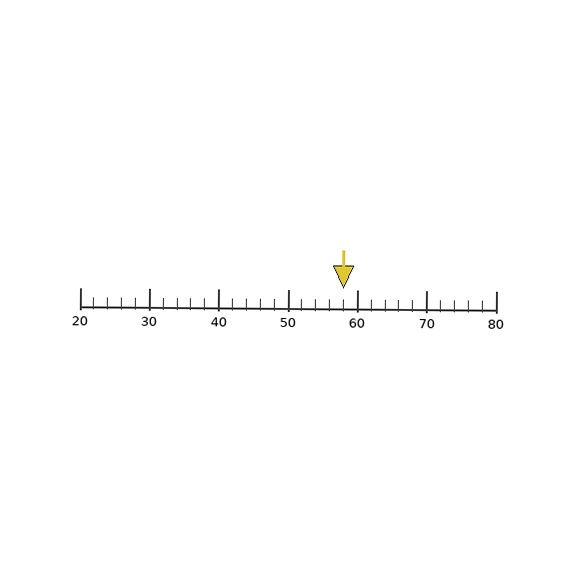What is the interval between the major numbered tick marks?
The major tick marks are spaced 10 units apart.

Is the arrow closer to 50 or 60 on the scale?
The arrow is closer to 60.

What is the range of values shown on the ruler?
The ruler shows values from 20 to 80.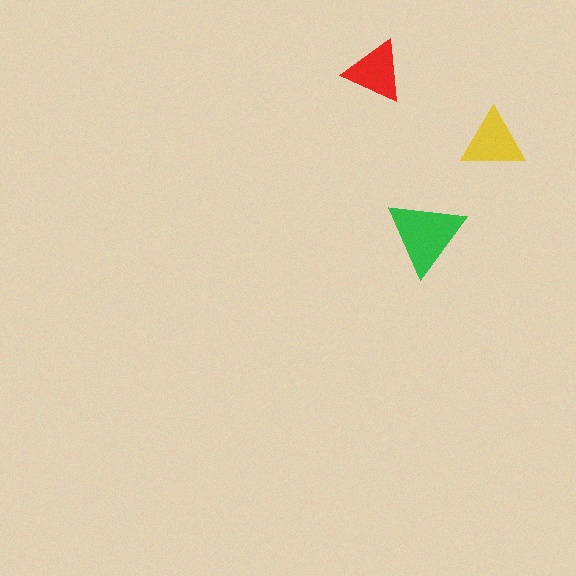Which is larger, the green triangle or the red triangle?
The green one.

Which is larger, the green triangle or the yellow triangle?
The green one.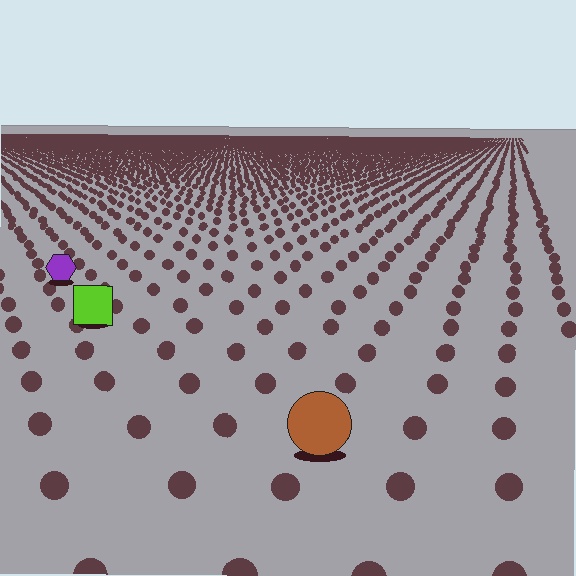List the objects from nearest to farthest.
From nearest to farthest: the brown circle, the lime square, the purple hexagon.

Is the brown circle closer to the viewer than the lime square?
Yes. The brown circle is closer — you can tell from the texture gradient: the ground texture is coarser near it.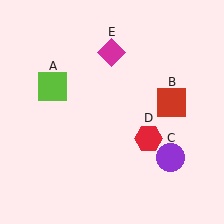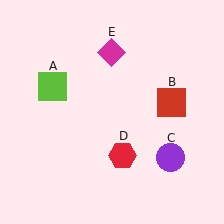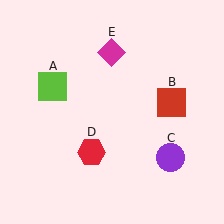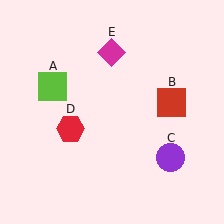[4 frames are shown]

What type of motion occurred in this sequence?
The red hexagon (object D) rotated clockwise around the center of the scene.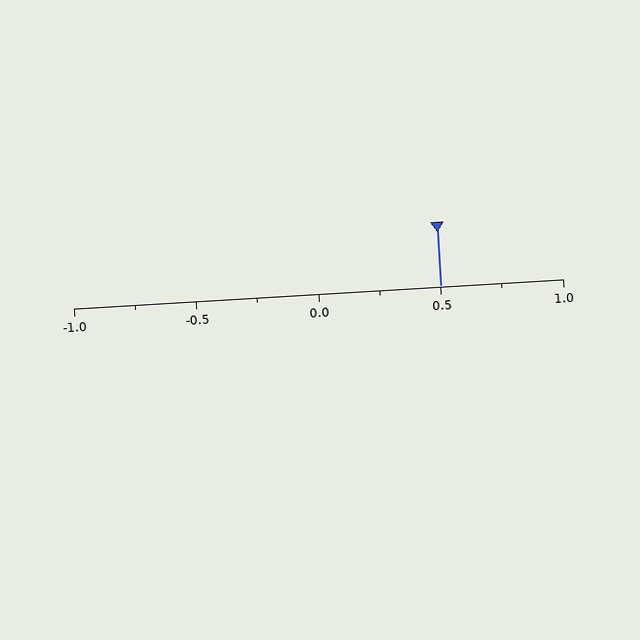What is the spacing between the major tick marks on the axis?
The major ticks are spaced 0.5 apart.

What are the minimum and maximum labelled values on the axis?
The axis runs from -1.0 to 1.0.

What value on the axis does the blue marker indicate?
The marker indicates approximately 0.5.